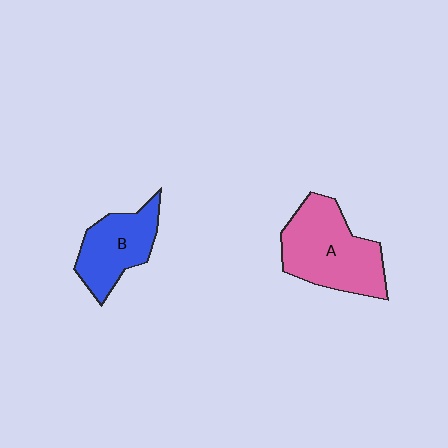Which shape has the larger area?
Shape A (pink).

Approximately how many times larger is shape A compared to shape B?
Approximately 1.4 times.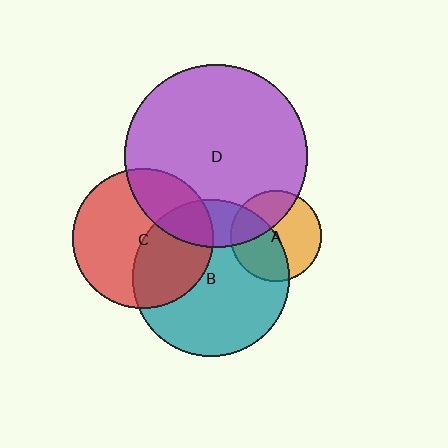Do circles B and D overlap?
Yes.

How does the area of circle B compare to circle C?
Approximately 1.2 times.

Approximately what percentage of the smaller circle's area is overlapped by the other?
Approximately 20%.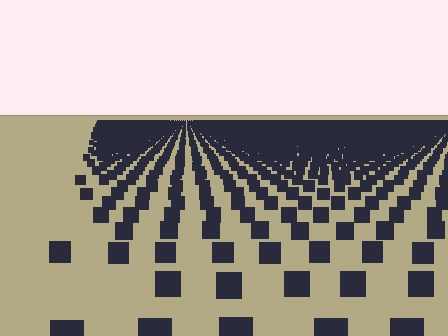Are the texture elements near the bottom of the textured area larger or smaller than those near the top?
Larger. Near the bottom, elements are closer to the viewer and appear at a bigger on-screen size.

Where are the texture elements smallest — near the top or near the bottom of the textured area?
Near the top.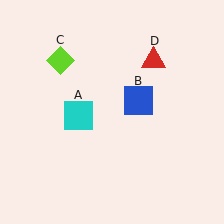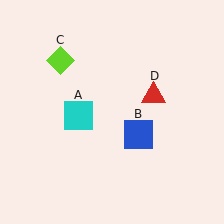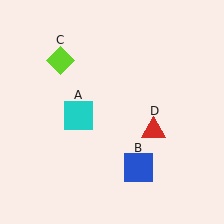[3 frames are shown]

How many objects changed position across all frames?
2 objects changed position: blue square (object B), red triangle (object D).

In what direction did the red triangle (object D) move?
The red triangle (object D) moved down.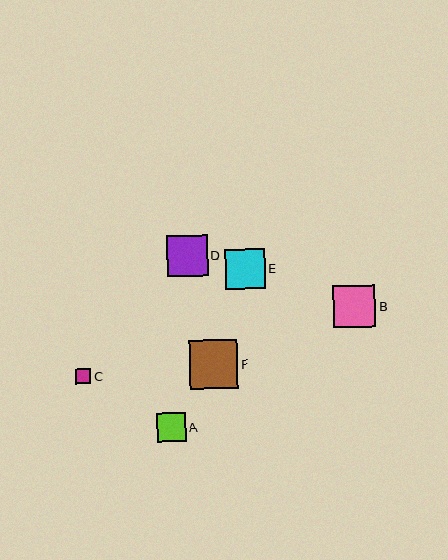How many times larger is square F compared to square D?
Square F is approximately 1.2 times the size of square D.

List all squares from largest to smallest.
From largest to smallest: F, B, D, E, A, C.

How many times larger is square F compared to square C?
Square F is approximately 3.2 times the size of square C.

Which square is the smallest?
Square C is the smallest with a size of approximately 15 pixels.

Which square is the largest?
Square F is the largest with a size of approximately 48 pixels.